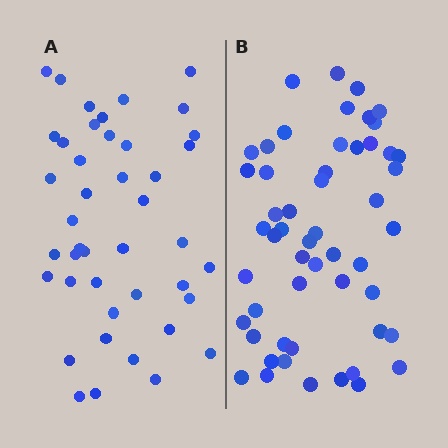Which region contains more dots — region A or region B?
Region B (the right region) has more dots.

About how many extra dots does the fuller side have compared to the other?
Region B has roughly 10 or so more dots than region A.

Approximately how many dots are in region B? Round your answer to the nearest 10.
About 50 dots. (The exact count is 53, which rounds to 50.)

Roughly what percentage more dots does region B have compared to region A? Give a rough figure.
About 25% more.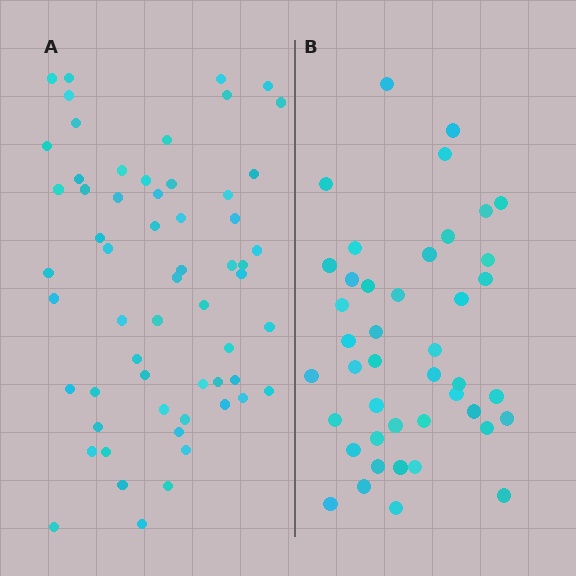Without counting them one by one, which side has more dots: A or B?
Region A (the left region) has more dots.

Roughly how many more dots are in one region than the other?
Region A has approximately 15 more dots than region B.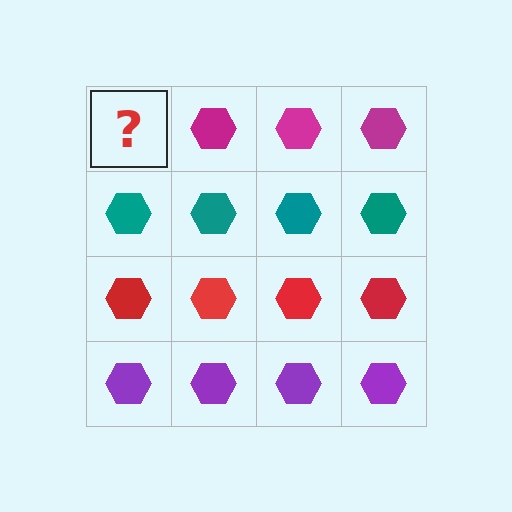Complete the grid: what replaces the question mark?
The question mark should be replaced with a magenta hexagon.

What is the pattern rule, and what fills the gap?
The rule is that each row has a consistent color. The gap should be filled with a magenta hexagon.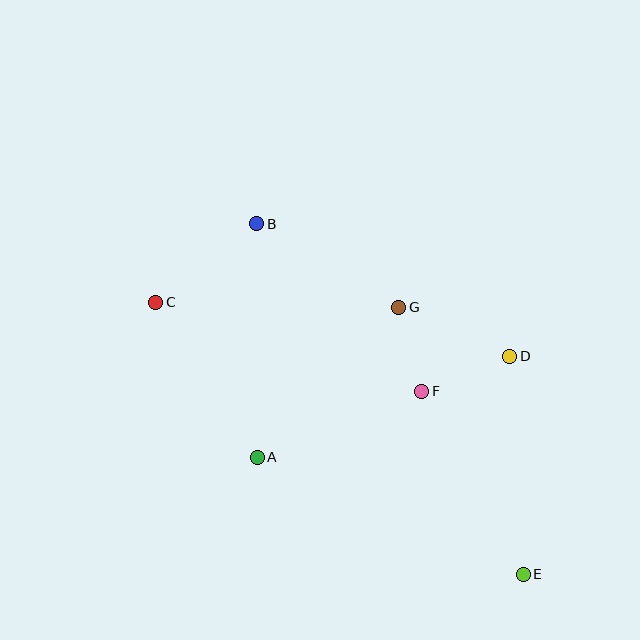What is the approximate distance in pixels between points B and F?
The distance between B and F is approximately 235 pixels.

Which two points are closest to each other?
Points F and G are closest to each other.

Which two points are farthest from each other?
Points C and E are farthest from each other.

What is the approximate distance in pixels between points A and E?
The distance between A and E is approximately 291 pixels.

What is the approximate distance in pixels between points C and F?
The distance between C and F is approximately 281 pixels.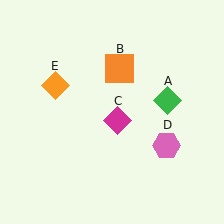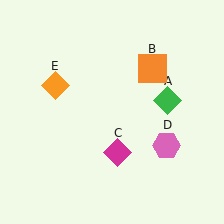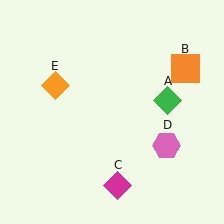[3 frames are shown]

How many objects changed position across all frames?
2 objects changed position: orange square (object B), magenta diamond (object C).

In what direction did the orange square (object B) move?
The orange square (object B) moved right.